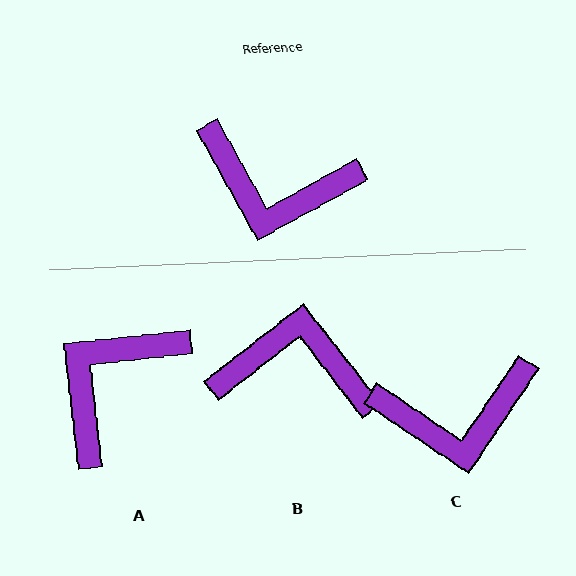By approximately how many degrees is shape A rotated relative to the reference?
Approximately 113 degrees clockwise.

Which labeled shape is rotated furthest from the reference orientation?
B, about 171 degrees away.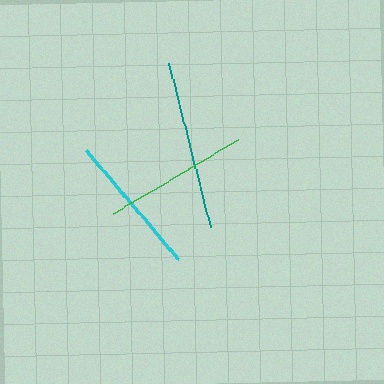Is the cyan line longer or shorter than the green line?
The green line is longer than the cyan line.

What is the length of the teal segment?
The teal segment is approximately 168 pixels long.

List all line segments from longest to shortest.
From longest to shortest: teal, green, cyan.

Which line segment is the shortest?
The cyan line is the shortest at approximately 142 pixels.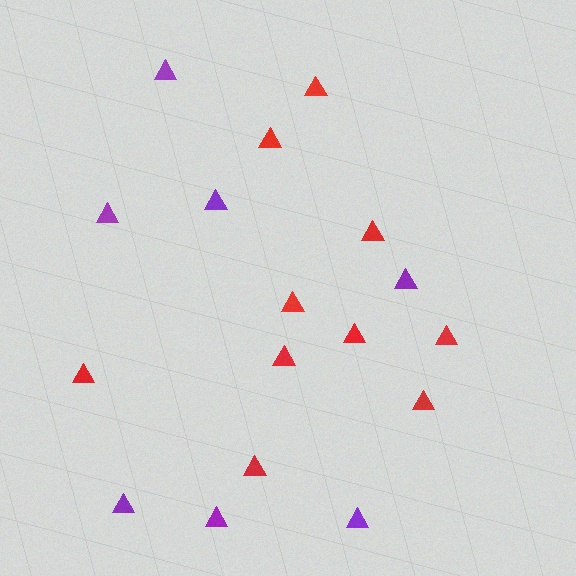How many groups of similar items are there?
There are 2 groups: one group of purple triangles (7) and one group of red triangles (10).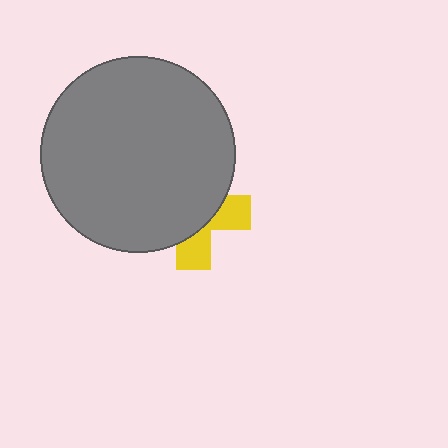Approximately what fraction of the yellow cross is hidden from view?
Roughly 65% of the yellow cross is hidden behind the gray circle.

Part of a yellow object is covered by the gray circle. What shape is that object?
It is a cross.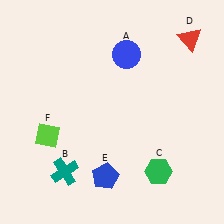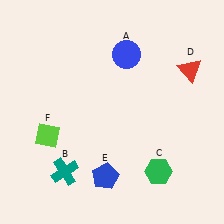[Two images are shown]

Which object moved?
The red triangle (D) moved down.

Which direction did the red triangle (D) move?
The red triangle (D) moved down.